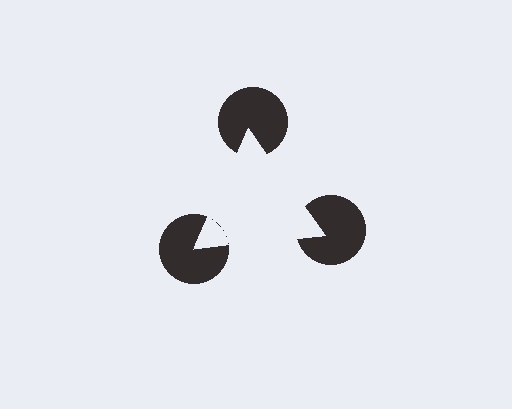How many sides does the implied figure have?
3 sides.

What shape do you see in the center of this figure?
An illusory triangle — its edges are inferred from the aligned wedge cuts in the pac-man discs, not physically drawn.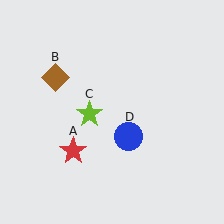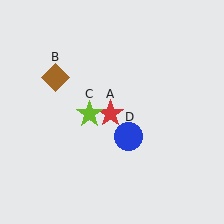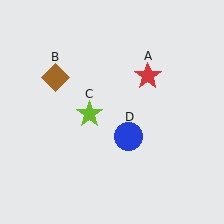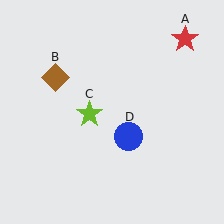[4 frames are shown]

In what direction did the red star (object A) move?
The red star (object A) moved up and to the right.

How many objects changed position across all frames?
1 object changed position: red star (object A).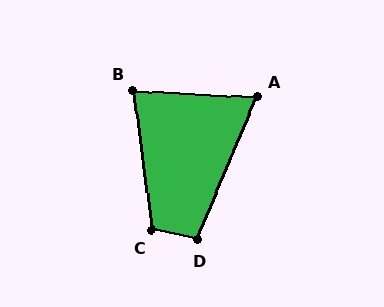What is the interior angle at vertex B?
Approximately 80 degrees (acute).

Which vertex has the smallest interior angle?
A, at approximately 70 degrees.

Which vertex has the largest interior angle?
C, at approximately 110 degrees.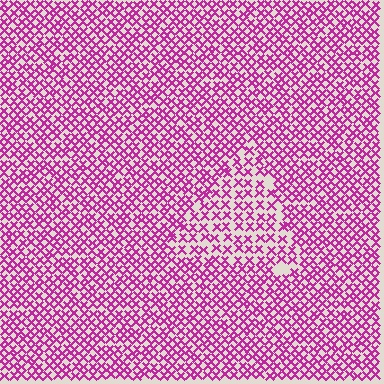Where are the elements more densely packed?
The elements are more densely packed outside the triangle boundary.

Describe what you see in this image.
The image contains small magenta elements arranged at two different densities. A triangle-shaped region is visible where the elements are less densely packed than the surrounding area.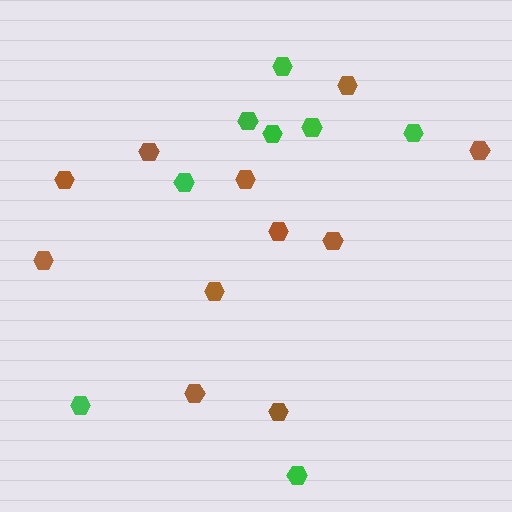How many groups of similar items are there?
There are 2 groups: one group of green hexagons (8) and one group of brown hexagons (11).